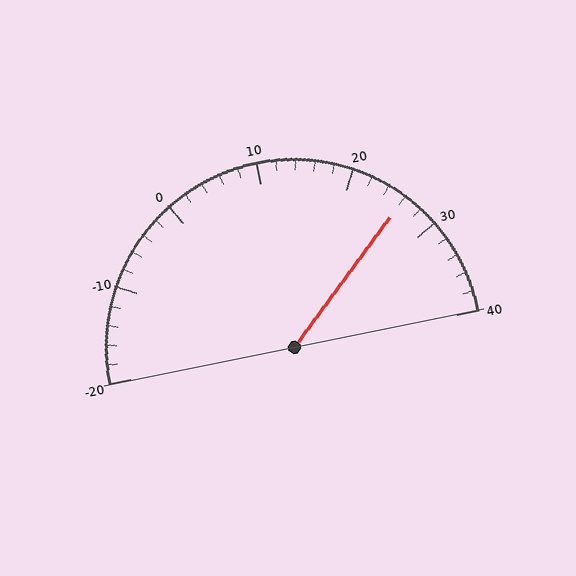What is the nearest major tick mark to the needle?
The nearest major tick mark is 30.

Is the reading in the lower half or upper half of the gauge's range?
The reading is in the upper half of the range (-20 to 40).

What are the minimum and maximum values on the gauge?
The gauge ranges from -20 to 40.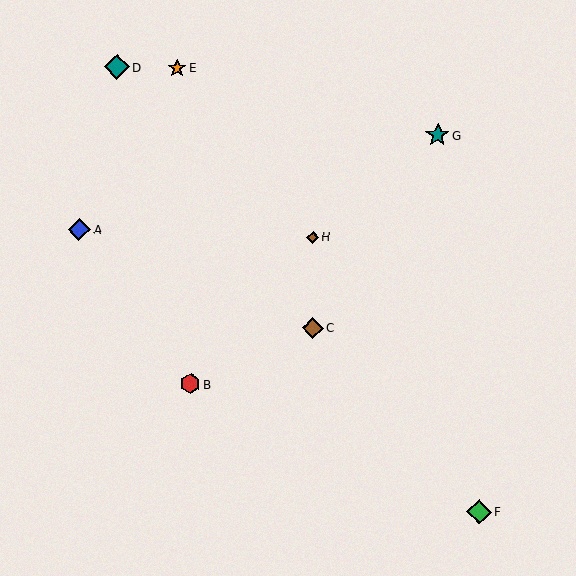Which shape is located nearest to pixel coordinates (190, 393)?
The red hexagon (labeled B) at (190, 384) is nearest to that location.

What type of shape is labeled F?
Shape F is a green diamond.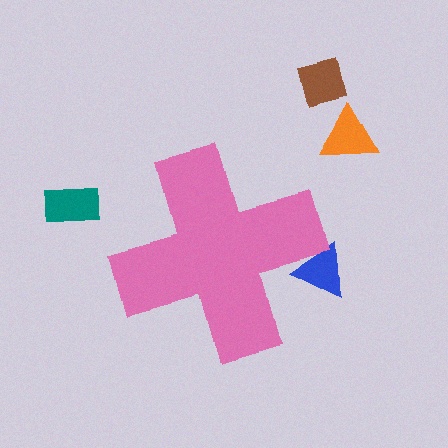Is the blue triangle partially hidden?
Yes, the blue triangle is partially hidden behind the pink cross.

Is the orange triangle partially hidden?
No, the orange triangle is fully visible.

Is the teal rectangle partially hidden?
No, the teal rectangle is fully visible.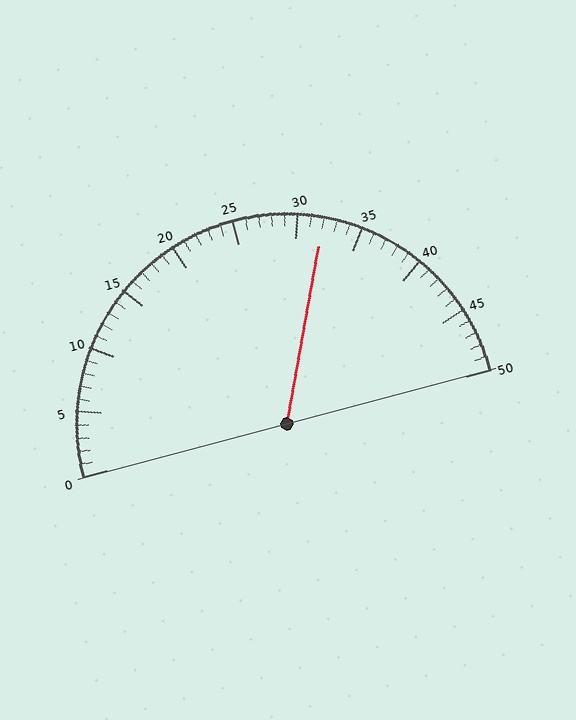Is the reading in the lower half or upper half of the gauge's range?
The reading is in the upper half of the range (0 to 50).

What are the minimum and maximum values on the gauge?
The gauge ranges from 0 to 50.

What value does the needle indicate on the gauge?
The needle indicates approximately 32.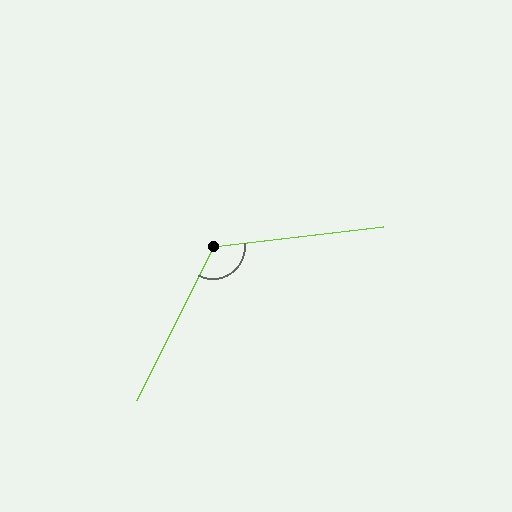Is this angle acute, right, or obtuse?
It is obtuse.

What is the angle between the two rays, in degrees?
Approximately 123 degrees.